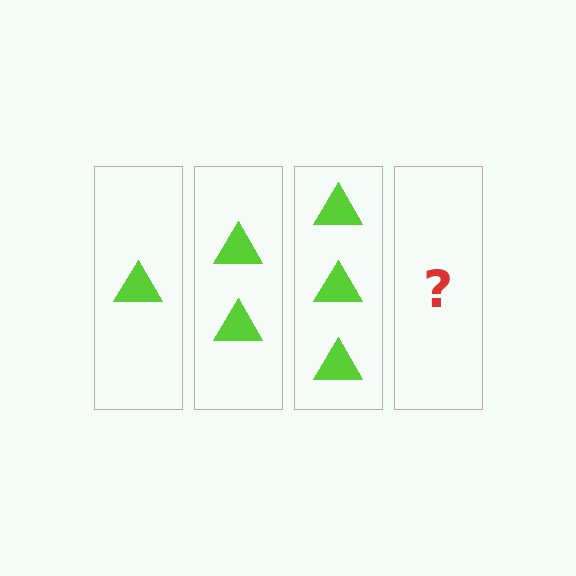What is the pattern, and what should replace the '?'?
The pattern is that each step adds one more triangle. The '?' should be 4 triangles.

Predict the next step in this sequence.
The next step is 4 triangles.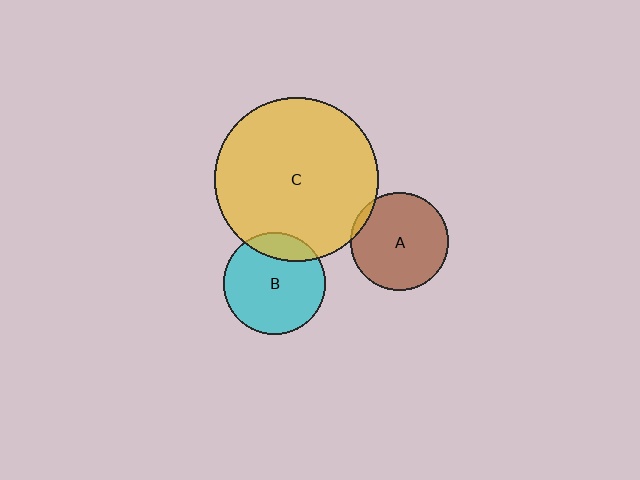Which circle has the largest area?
Circle C (yellow).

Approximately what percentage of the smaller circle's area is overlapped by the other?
Approximately 5%.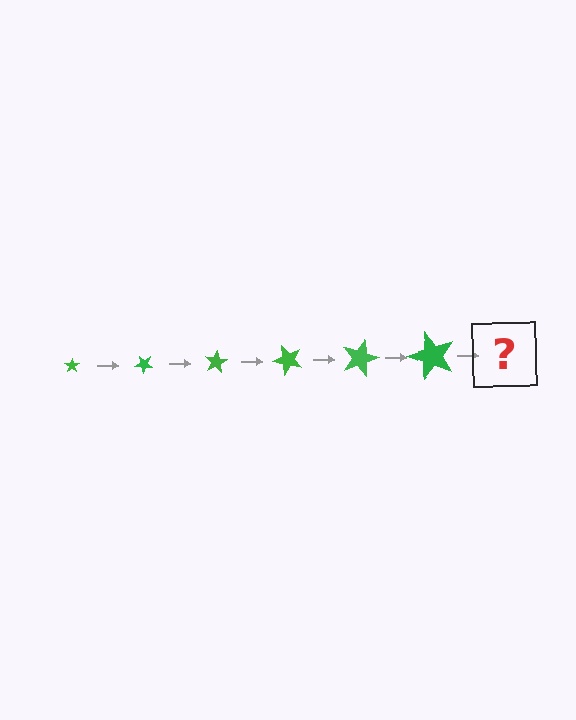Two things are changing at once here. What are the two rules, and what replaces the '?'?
The two rules are that the star grows larger each step and it rotates 40 degrees each step. The '?' should be a star, larger than the previous one and rotated 240 degrees from the start.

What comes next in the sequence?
The next element should be a star, larger than the previous one and rotated 240 degrees from the start.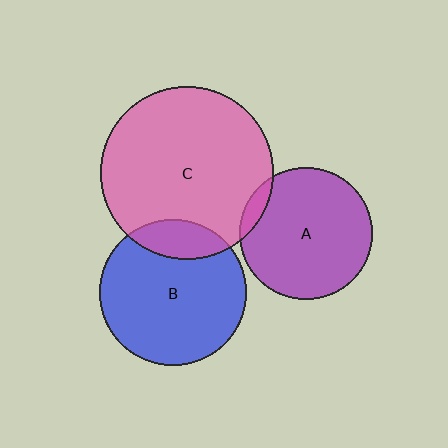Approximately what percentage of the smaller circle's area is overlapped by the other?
Approximately 5%.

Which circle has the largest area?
Circle C (pink).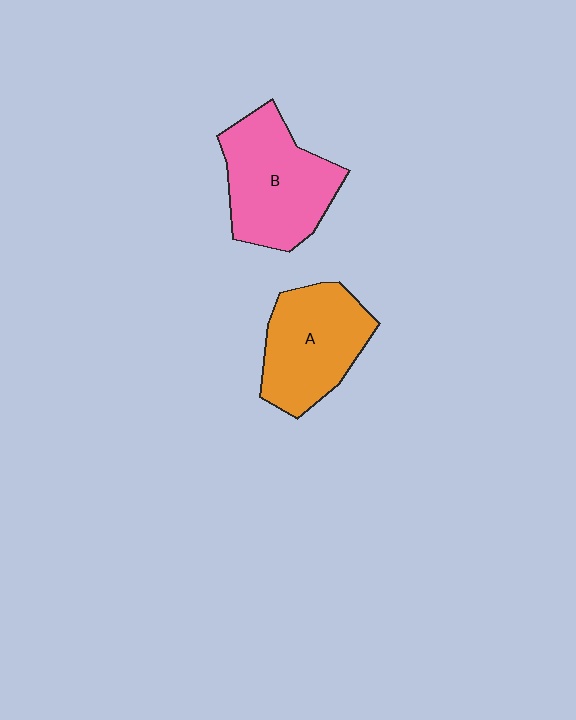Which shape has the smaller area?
Shape A (orange).